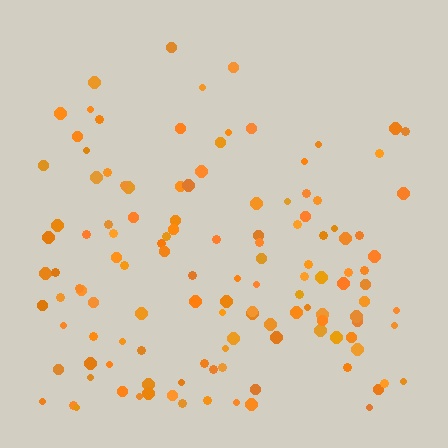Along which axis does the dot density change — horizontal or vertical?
Vertical.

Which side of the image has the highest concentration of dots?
The bottom.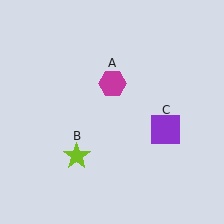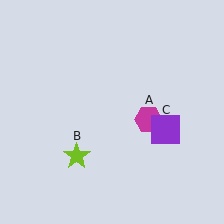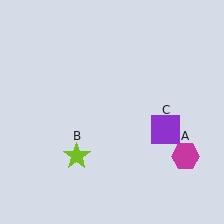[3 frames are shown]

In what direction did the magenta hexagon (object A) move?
The magenta hexagon (object A) moved down and to the right.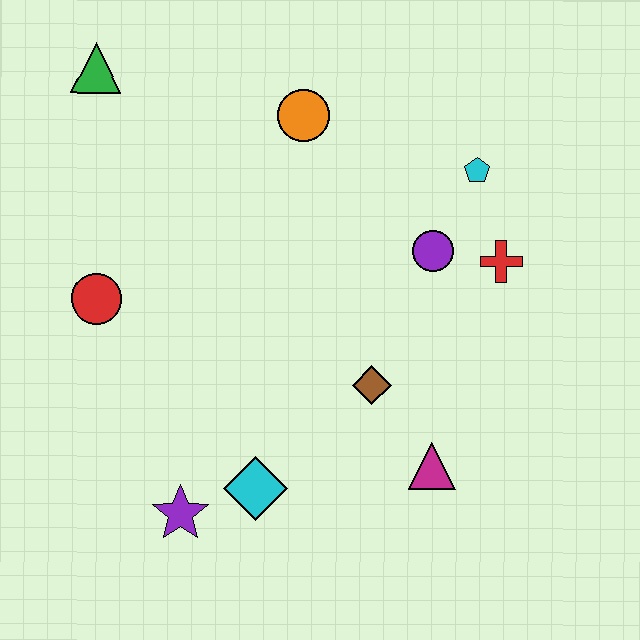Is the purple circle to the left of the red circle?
No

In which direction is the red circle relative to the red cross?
The red circle is to the left of the red cross.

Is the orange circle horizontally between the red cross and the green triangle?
Yes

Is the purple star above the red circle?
No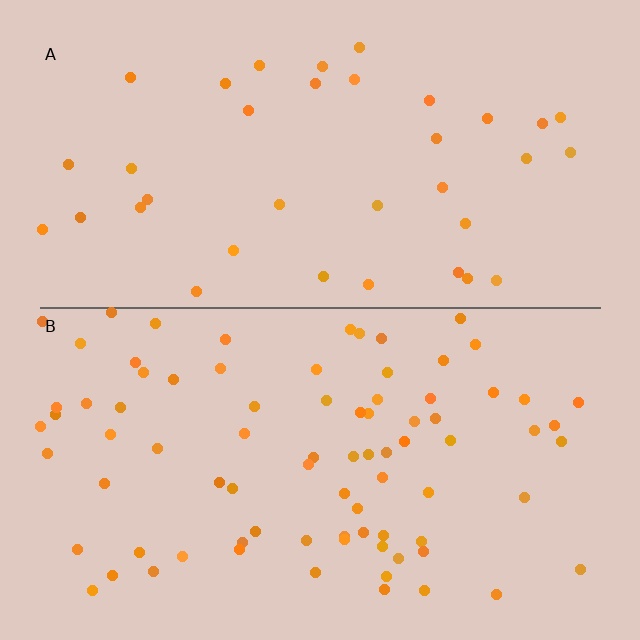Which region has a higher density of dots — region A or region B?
B (the bottom).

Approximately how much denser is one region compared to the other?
Approximately 2.3× — region B over region A.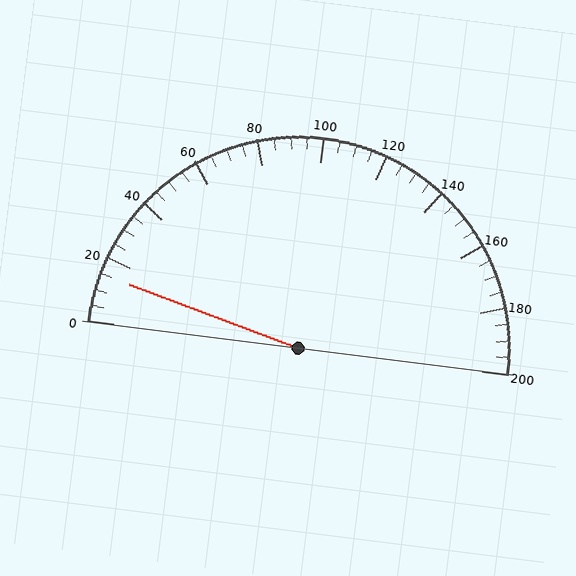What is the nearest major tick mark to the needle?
The nearest major tick mark is 20.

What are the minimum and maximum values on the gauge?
The gauge ranges from 0 to 200.